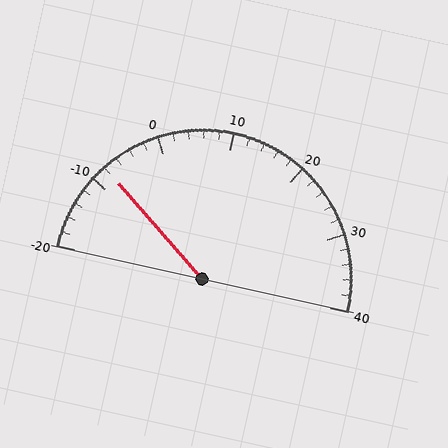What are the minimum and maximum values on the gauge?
The gauge ranges from -20 to 40.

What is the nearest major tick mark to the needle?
The nearest major tick mark is -10.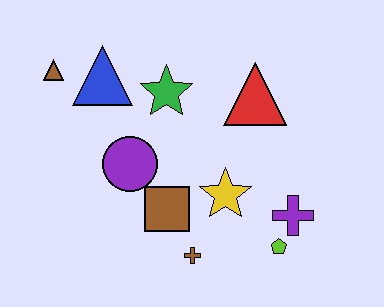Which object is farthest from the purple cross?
The brown triangle is farthest from the purple cross.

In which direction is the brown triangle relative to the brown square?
The brown triangle is above the brown square.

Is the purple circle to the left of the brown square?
Yes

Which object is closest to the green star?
The blue triangle is closest to the green star.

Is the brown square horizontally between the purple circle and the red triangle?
Yes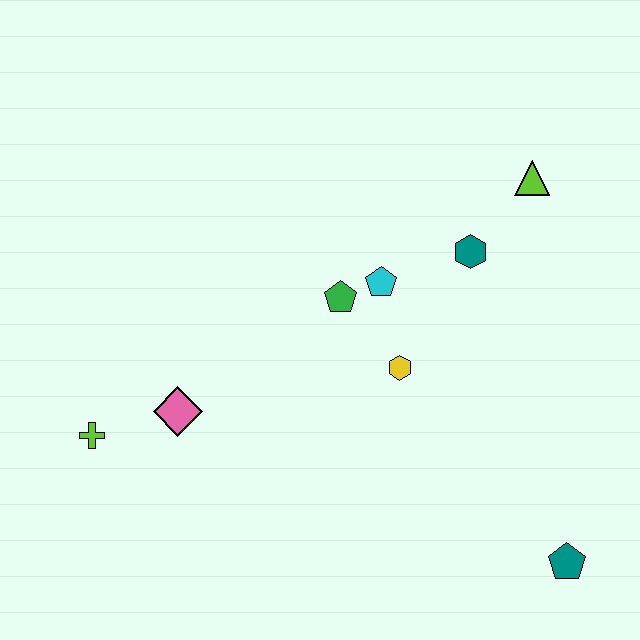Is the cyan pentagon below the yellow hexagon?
No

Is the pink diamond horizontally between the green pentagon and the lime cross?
Yes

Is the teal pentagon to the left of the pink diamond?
No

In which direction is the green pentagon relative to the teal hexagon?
The green pentagon is to the left of the teal hexagon.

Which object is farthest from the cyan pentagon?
The teal pentagon is farthest from the cyan pentagon.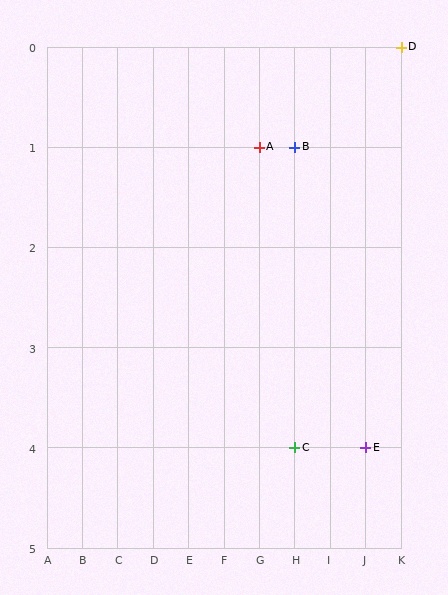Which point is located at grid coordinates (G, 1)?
Point A is at (G, 1).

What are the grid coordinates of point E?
Point E is at grid coordinates (J, 4).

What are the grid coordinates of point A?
Point A is at grid coordinates (G, 1).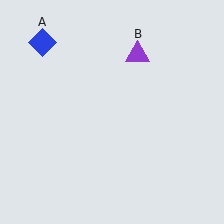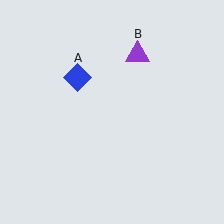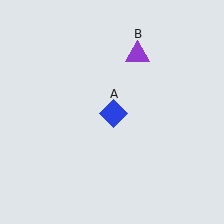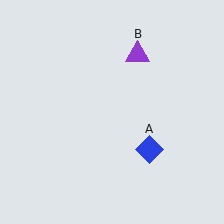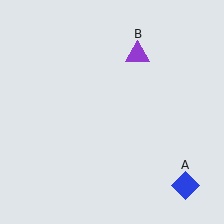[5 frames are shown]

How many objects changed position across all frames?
1 object changed position: blue diamond (object A).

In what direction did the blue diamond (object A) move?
The blue diamond (object A) moved down and to the right.